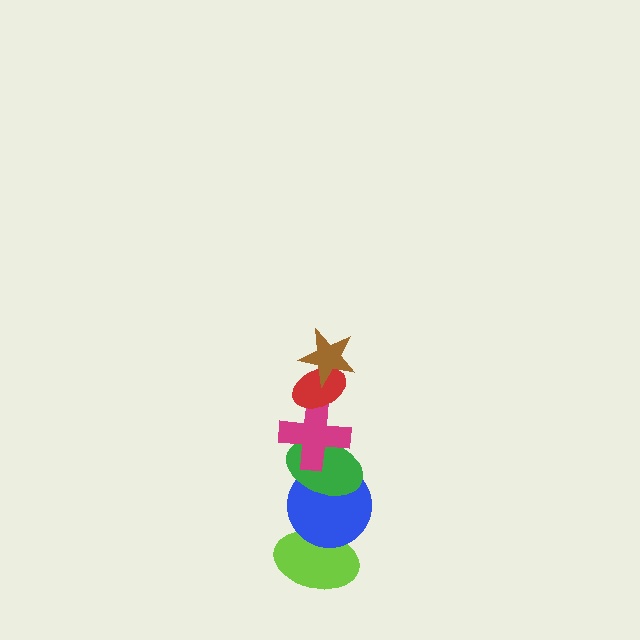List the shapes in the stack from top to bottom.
From top to bottom: the brown star, the red ellipse, the magenta cross, the green ellipse, the blue circle, the lime ellipse.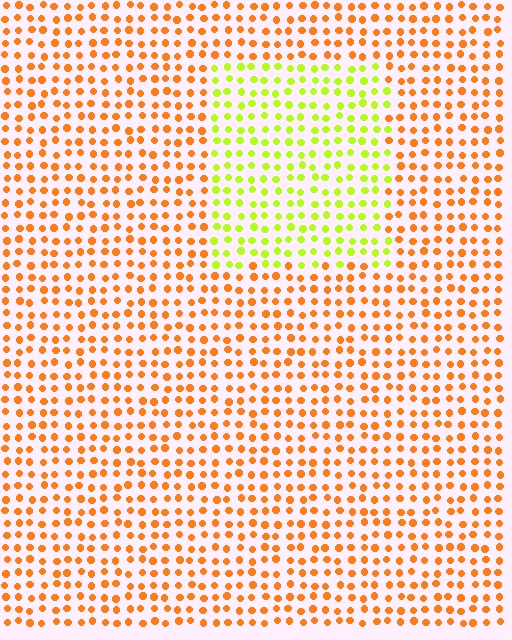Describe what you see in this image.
The image is filled with small orange elements in a uniform arrangement. A rectangle-shaped region is visible where the elements are tinted to a slightly different hue, forming a subtle color boundary.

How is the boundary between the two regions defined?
The boundary is defined purely by a slight shift in hue (about 54 degrees). Spacing, size, and orientation are identical on both sides.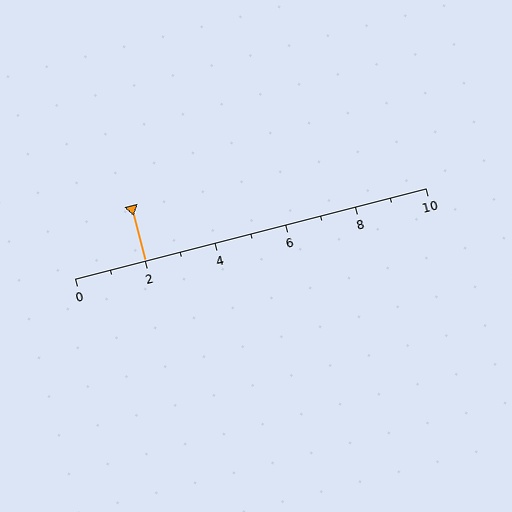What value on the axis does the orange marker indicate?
The marker indicates approximately 2.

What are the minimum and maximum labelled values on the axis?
The axis runs from 0 to 10.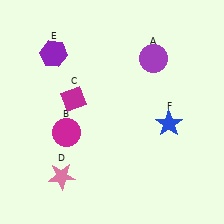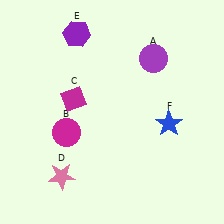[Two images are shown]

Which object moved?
The purple hexagon (E) moved right.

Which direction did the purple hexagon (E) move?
The purple hexagon (E) moved right.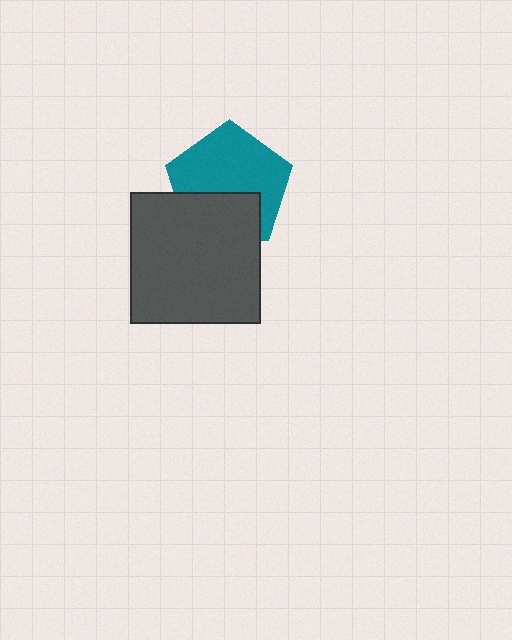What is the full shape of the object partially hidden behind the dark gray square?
The partially hidden object is a teal pentagon.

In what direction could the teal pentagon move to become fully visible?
The teal pentagon could move up. That would shift it out from behind the dark gray square entirely.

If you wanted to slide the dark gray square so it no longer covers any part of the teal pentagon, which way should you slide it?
Slide it down — that is the most direct way to separate the two shapes.